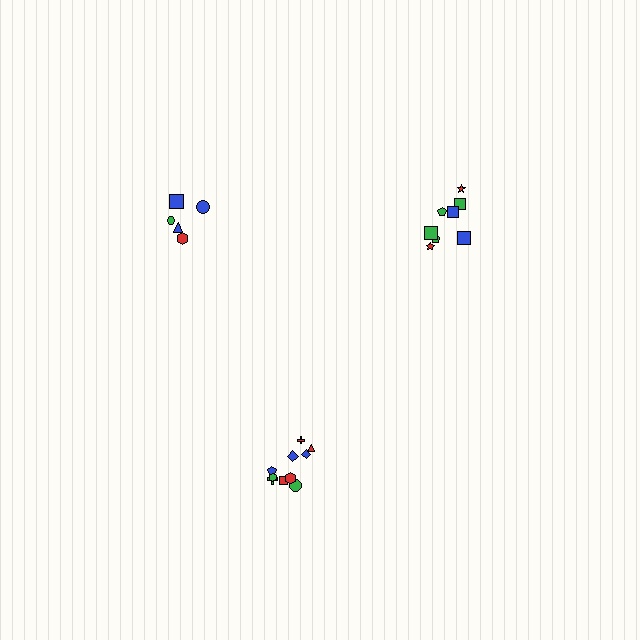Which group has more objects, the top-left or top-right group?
The top-right group.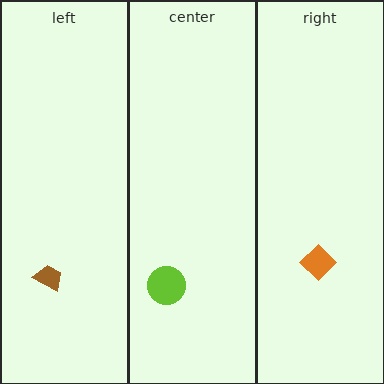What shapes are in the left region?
The brown trapezoid.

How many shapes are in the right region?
1.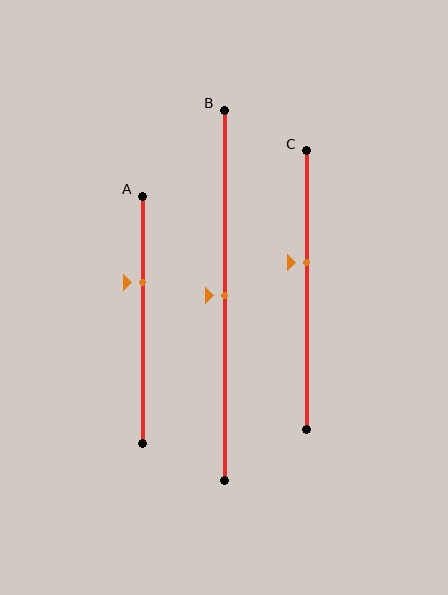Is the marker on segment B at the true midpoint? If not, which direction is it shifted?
Yes, the marker on segment B is at the true midpoint.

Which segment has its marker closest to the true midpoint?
Segment B has its marker closest to the true midpoint.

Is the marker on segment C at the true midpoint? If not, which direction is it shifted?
No, the marker on segment C is shifted upward by about 10% of the segment length.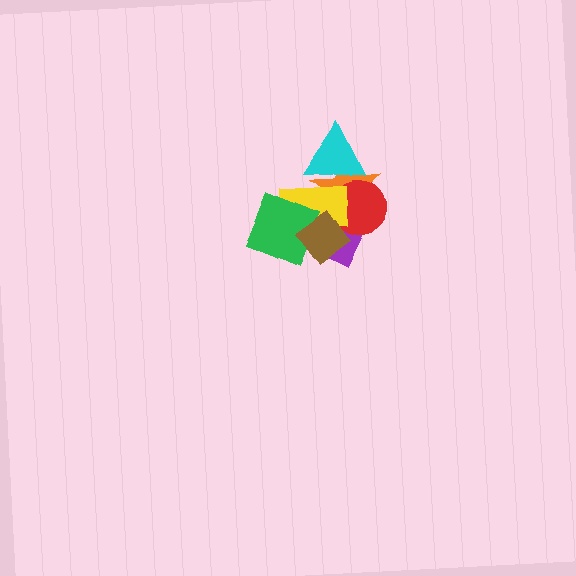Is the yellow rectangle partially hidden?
Yes, it is partially covered by another shape.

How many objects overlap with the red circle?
5 objects overlap with the red circle.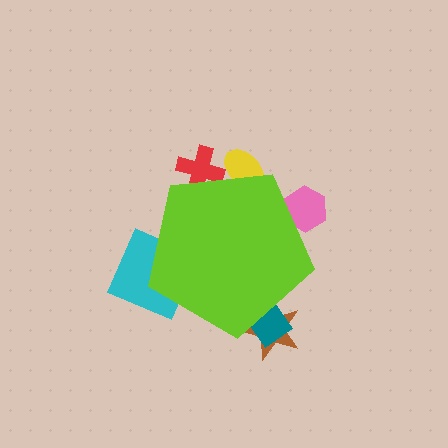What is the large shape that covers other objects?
A lime pentagon.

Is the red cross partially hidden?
Yes, the red cross is partially hidden behind the lime pentagon.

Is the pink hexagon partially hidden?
Yes, the pink hexagon is partially hidden behind the lime pentagon.